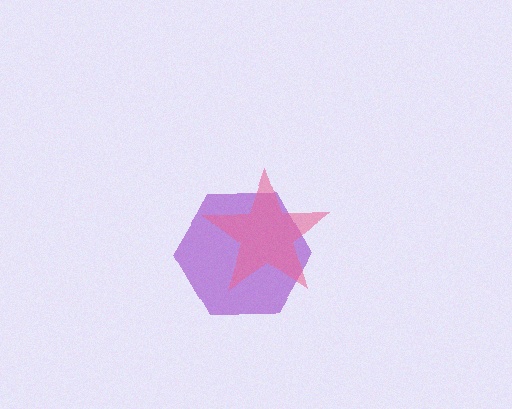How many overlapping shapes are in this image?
There are 2 overlapping shapes in the image.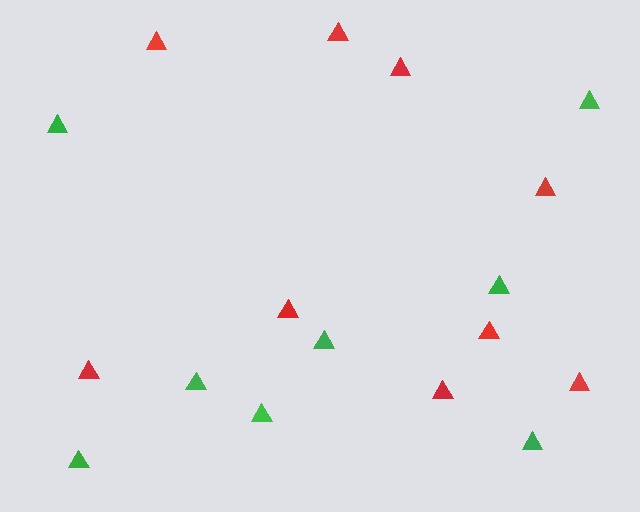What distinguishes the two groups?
There are 2 groups: one group of red triangles (9) and one group of green triangles (8).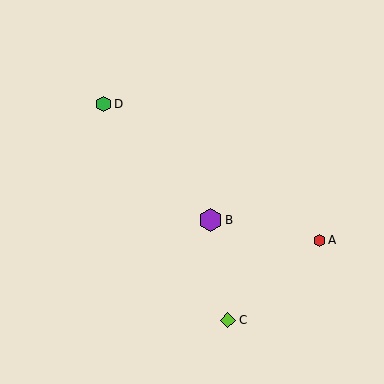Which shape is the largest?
The purple hexagon (labeled B) is the largest.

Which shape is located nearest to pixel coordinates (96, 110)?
The green hexagon (labeled D) at (104, 104) is nearest to that location.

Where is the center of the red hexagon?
The center of the red hexagon is at (319, 240).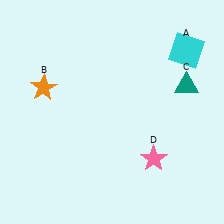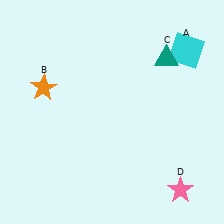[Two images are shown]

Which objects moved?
The objects that moved are: the teal triangle (C), the pink star (D).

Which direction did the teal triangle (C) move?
The teal triangle (C) moved up.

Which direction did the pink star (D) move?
The pink star (D) moved down.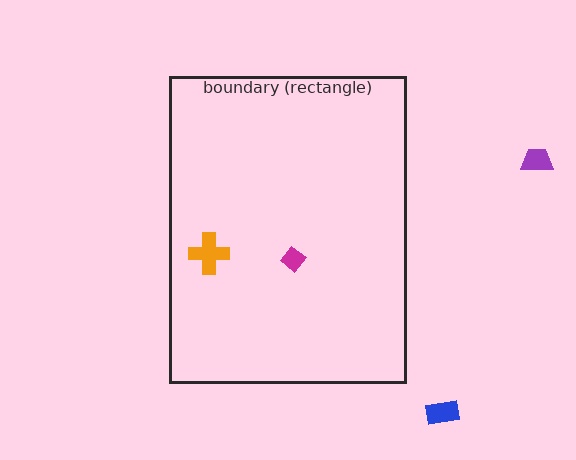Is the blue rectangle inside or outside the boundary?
Outside.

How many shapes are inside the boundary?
2 inside, 2 outside.